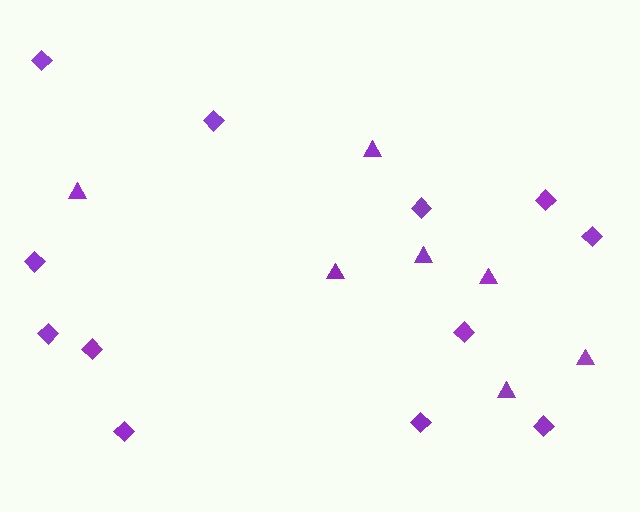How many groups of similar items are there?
There are 2 groups: one group of diamonds (12) and one group of triangles (7).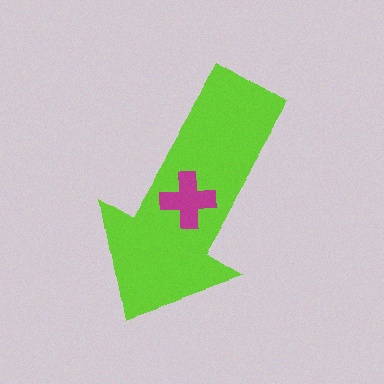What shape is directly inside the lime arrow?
The magenta cross.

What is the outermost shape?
The lime arrow.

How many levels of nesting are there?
2.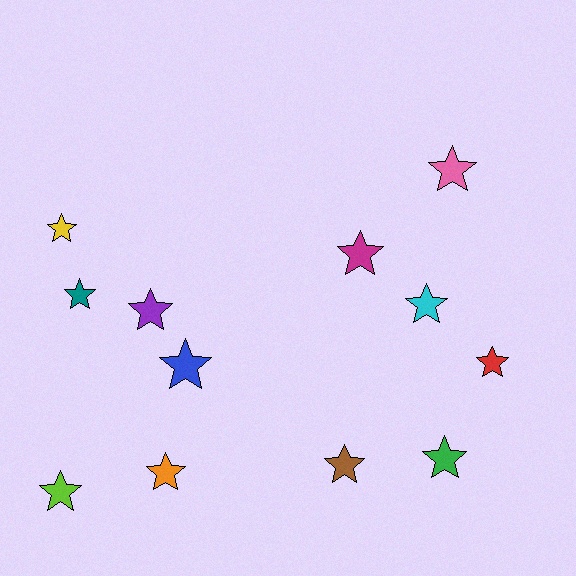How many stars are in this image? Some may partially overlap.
There are 12 stars.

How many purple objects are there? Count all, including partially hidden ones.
There is 1 purple object.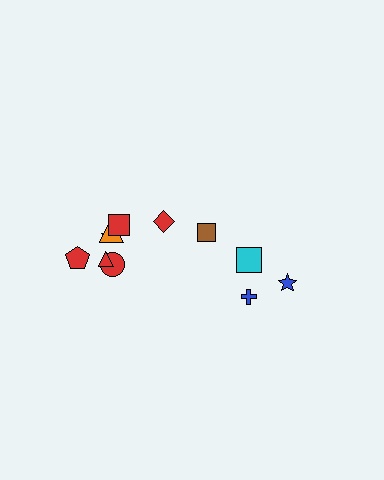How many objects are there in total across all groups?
There are 11 objects.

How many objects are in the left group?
There are 7 objects.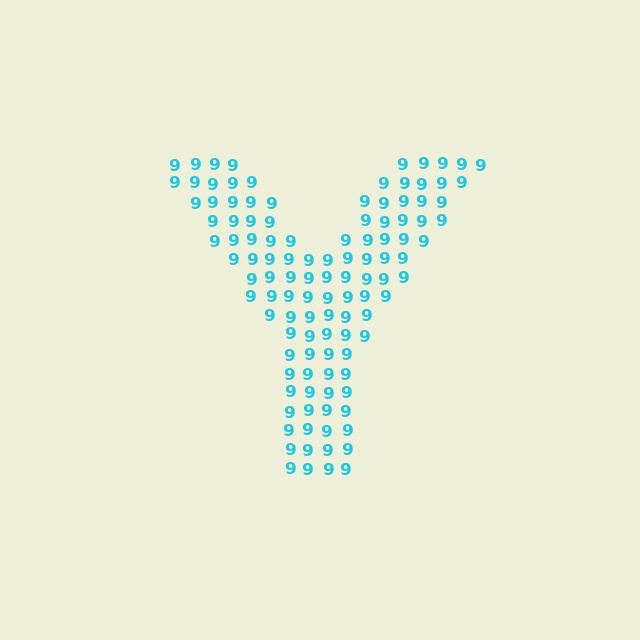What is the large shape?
The large shape is the letter Y.